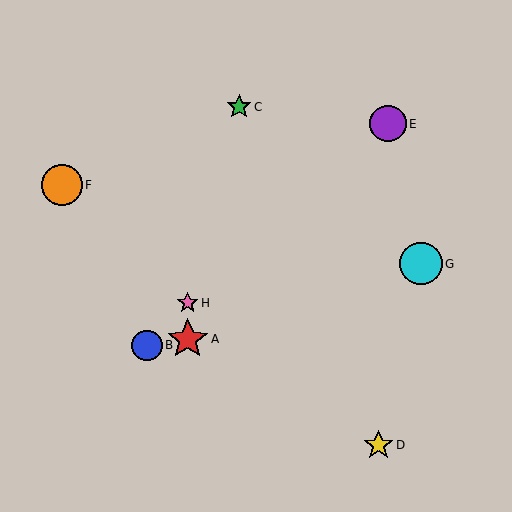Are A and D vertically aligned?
No, A is at x≈188 and D is at x≈378.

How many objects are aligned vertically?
2 objects (A, H) are aligned vertically.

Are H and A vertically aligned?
Yes, both are at x≈188.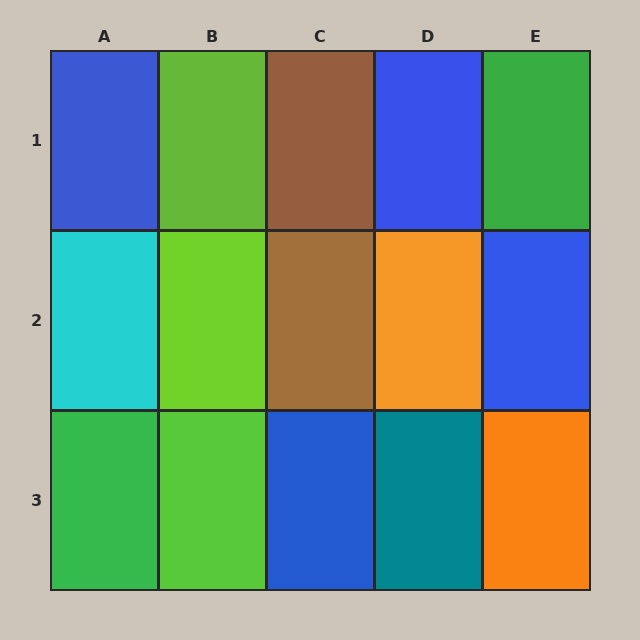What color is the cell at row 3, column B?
Lime.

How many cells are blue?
4 cells are blue.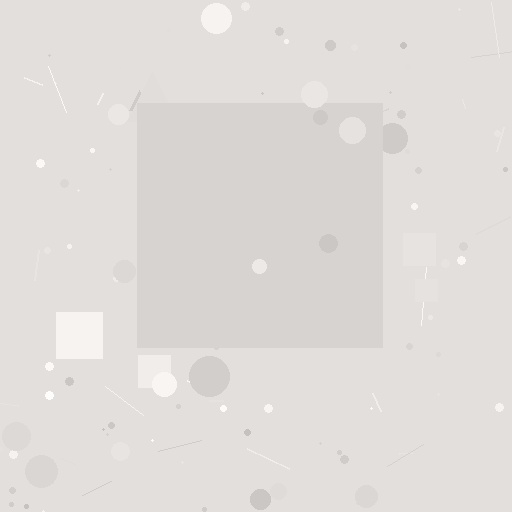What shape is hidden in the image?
A square is hidden in the image.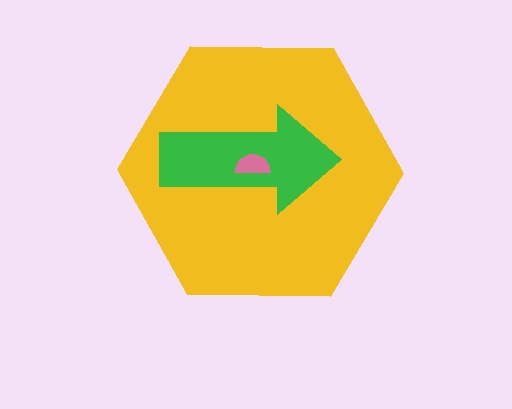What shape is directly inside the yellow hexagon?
The green arrow.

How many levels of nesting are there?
3.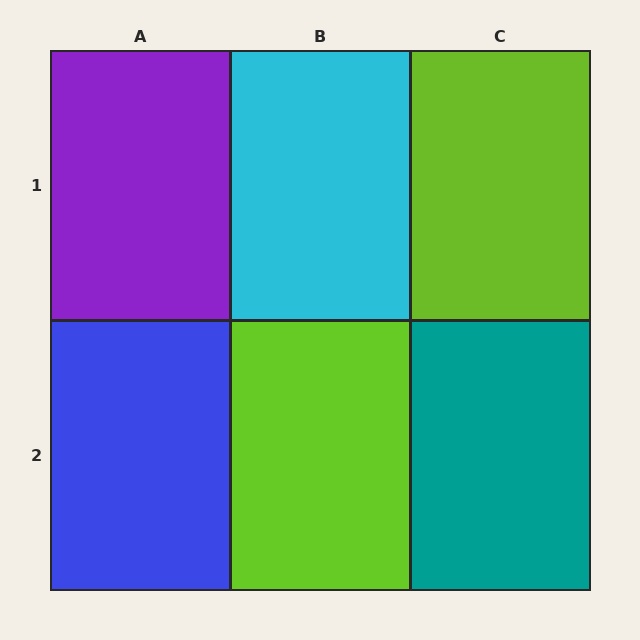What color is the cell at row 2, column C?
Teal.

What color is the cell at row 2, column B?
Lime.